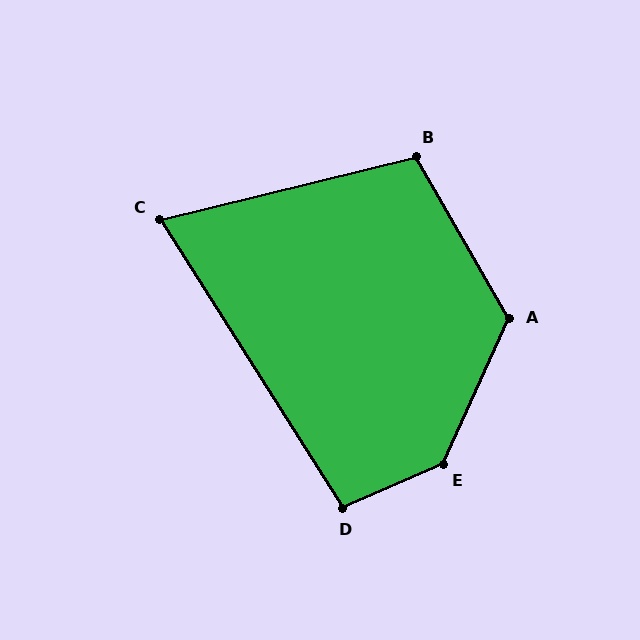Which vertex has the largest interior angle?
E, at approximately 138 degrees.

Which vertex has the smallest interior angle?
C, at approximately 71 degrees.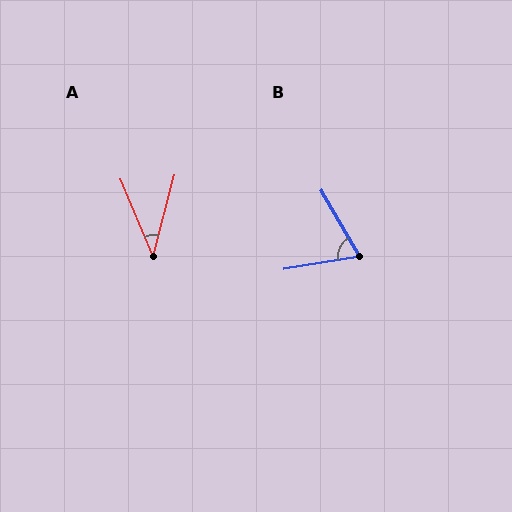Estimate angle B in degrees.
Approximately 69 degrees.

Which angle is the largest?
B, at approximately 69 degrees.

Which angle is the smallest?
A, at approximately 38 degrees.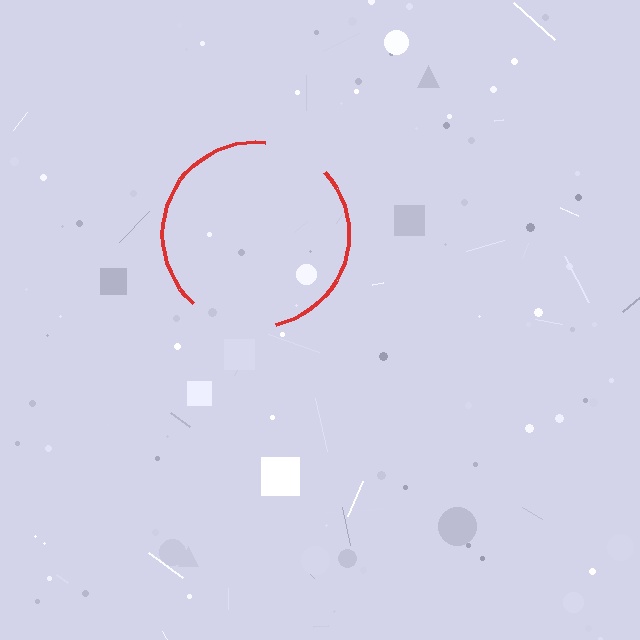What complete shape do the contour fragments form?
The contour fragments form a circle.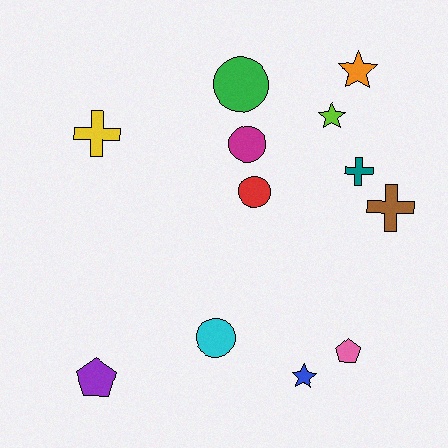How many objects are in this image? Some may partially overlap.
There are 12 objects.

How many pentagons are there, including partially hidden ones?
There are 2 pentagons.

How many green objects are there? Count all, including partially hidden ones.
There is 1 green object.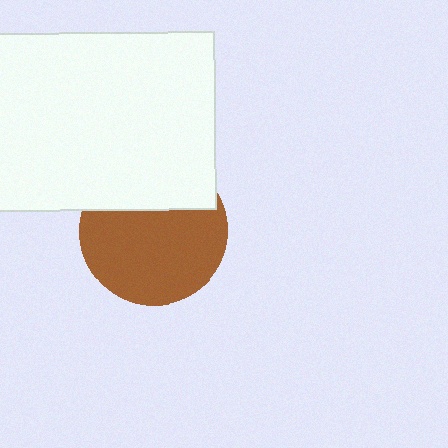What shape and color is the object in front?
The object in front is a white rectangle.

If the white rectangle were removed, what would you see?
You would see the complete brown circle.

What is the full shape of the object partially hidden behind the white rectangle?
The partially hidden object is a brown circle.